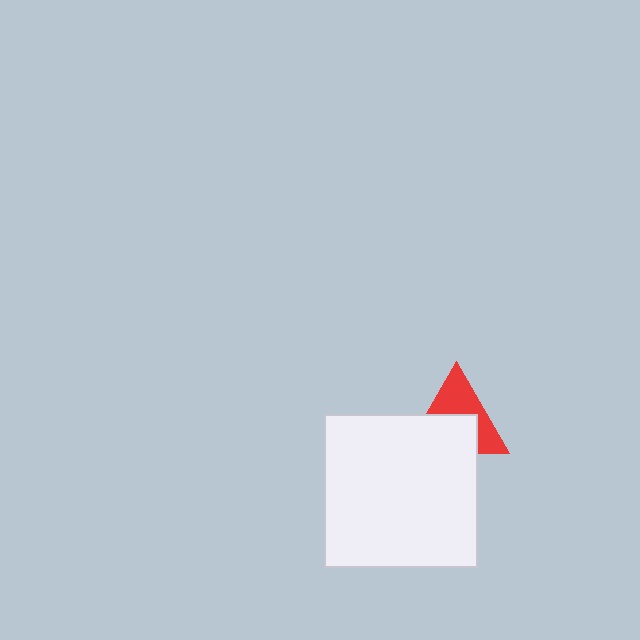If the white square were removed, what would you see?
You would see the complete red triangle.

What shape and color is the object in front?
The object in front is a white square.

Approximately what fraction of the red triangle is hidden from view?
Roughly 51% of the red triangle is hidden behind the white square.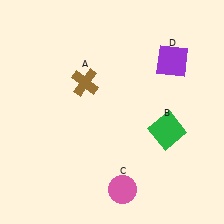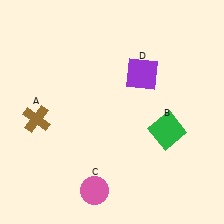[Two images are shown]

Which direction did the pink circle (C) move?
The pink circle (C) moved left.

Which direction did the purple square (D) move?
The purple square (D) moved left.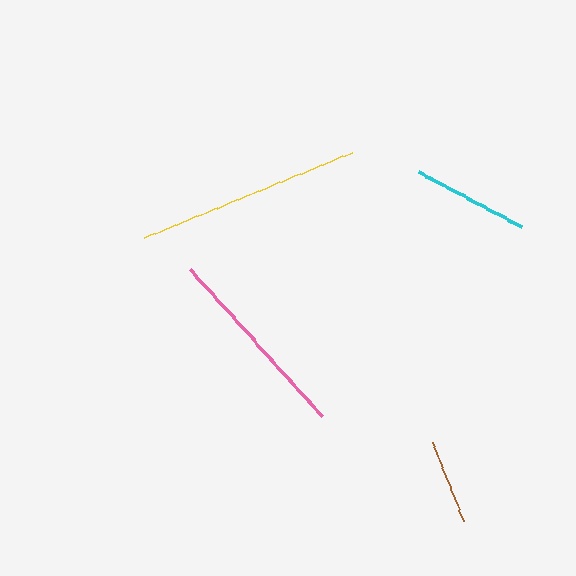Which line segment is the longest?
The yellow line is the longest at approximately 224 pixels.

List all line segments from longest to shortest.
From longest to shortest: yellow, pink, cyan, brown.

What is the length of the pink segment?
The pink segment is approximately 198 pixels long.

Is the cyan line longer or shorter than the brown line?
The cyan line is longer than the brown line.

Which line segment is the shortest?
The brown line is the shortest at approximately 85 pixels.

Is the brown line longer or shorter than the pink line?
The pink line is longer than the brown line.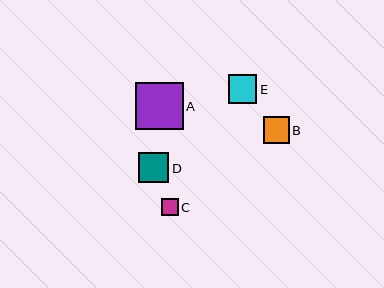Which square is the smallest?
Square C is the smallest with a size of approximately 17 pixels.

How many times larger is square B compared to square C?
Square B is approximately 1.6 times the size of square C.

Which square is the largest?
Square A is the largest with a size of approximately 47 pixels.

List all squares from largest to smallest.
From largest to smallest: A, D, E, B, C.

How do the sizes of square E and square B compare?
Square E and square B are approximately the same size.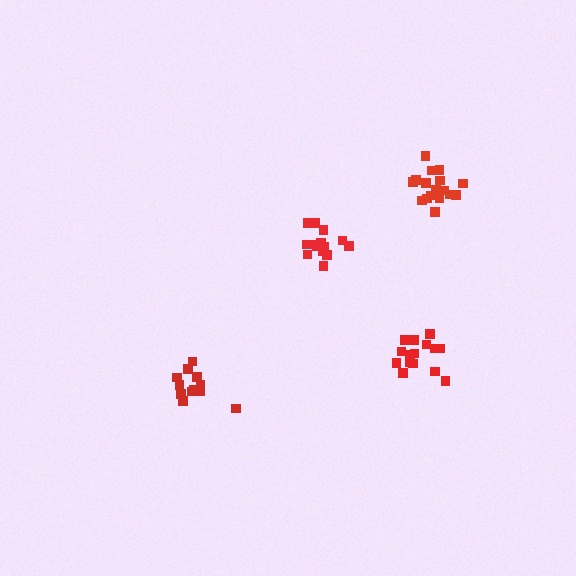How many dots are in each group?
Group 1: 14 dots, Group 2: 18 dots, Group 3: 14 dots, Group 4: 15 dots (61 total).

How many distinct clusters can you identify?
There are 4 distinct clusters.